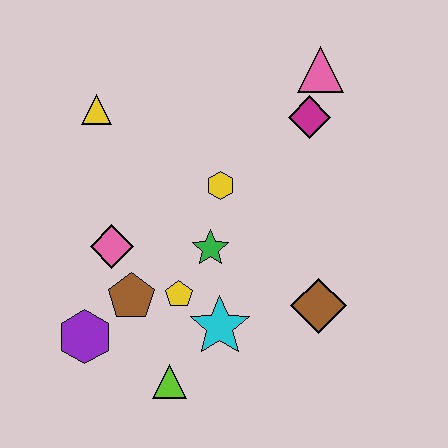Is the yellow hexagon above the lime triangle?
Yes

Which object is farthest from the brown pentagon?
The pink triangle is farthest from the brown pentagon.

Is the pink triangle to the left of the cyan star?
No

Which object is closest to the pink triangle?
The magenta diamond is closest to the pink triangle.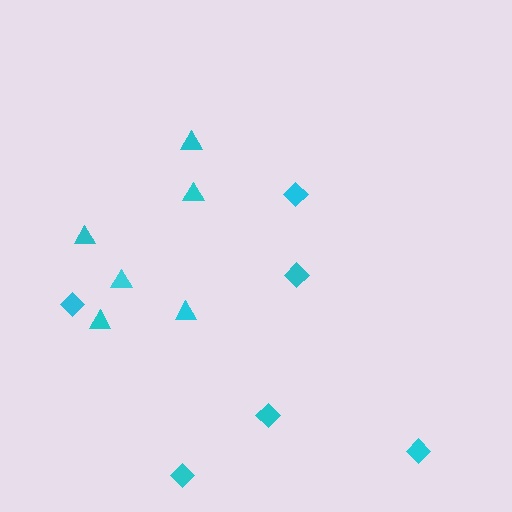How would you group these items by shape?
There are 2 groups: one group of diamonds (6) and one group of triangles (6).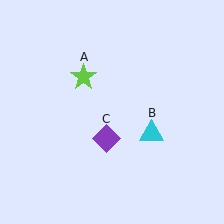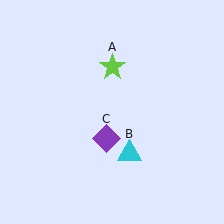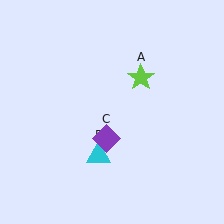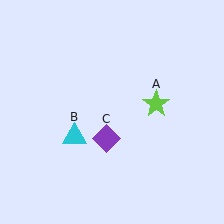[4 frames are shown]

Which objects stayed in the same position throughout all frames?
Purple diamond (object C) remained stationary.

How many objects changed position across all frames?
2 objects changed position: lime star (object A), cyan triangle (object B).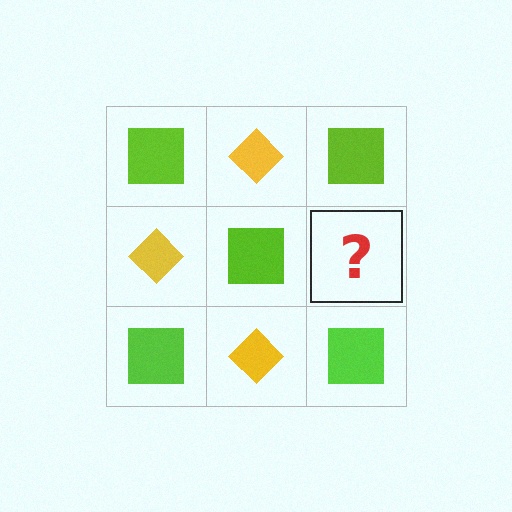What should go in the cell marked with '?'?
The missing cell should contain a yellow diamond.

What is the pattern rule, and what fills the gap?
The rule is that it alternates lime square and yellow diamond in a checkerboard pattern. The gap should be filled with a yellow diamond.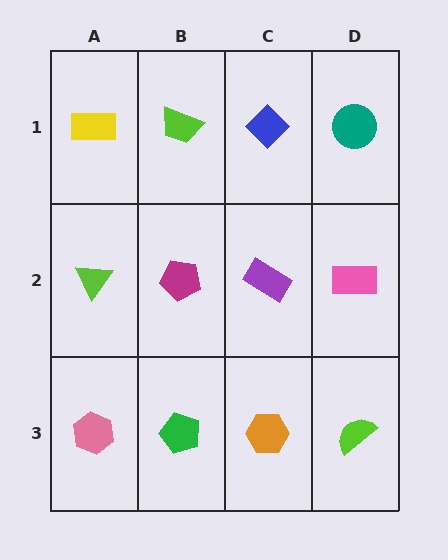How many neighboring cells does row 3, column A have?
2.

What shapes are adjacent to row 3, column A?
A lime triangle (row 2, column A), a green pentagon (row 3, column B).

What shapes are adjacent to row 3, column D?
A pink rectangle (row 2, column D), an orange hexagon (row 3, column C).